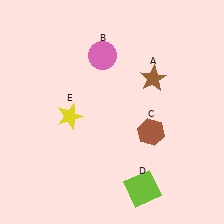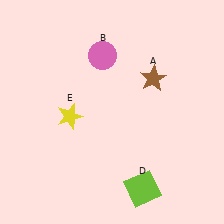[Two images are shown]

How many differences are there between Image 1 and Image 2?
There is 1 difference between the two images.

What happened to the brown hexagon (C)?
The brown hexagon (C) was removed in Image 2. It was in the bottom-right area of Image 1.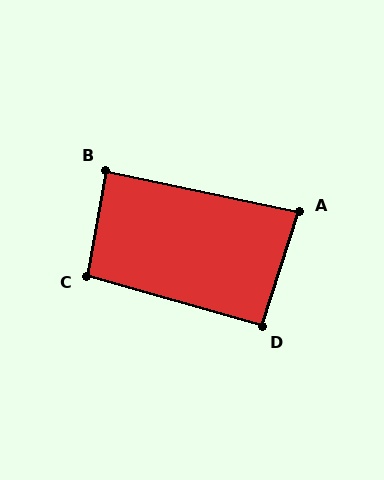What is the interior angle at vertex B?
Approximately 88 degrees (approximately right).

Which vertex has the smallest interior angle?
A, at approximately 84 degrees.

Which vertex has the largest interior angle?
C, at approximately 96 degrees.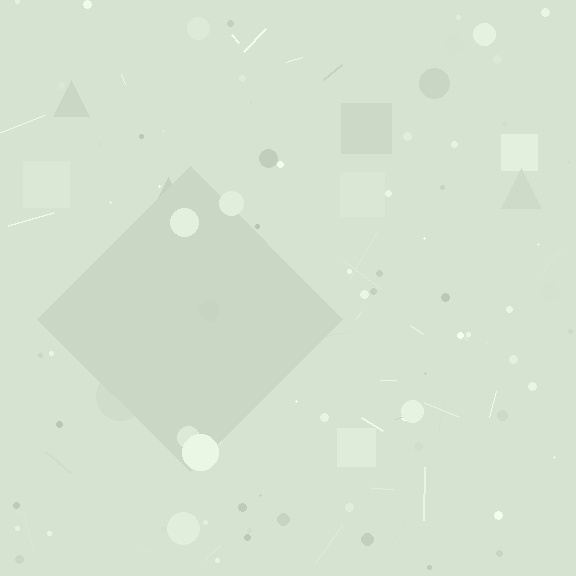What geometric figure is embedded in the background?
A diamond is embedded in the background.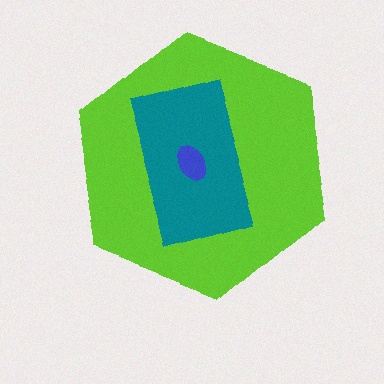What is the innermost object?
The blue ellipse.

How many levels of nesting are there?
3.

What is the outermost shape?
The lime hexagon.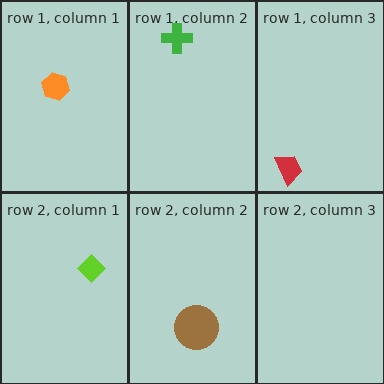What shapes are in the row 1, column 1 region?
The orange hexagon.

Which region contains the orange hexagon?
The row 1, column 1 region.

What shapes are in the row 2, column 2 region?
The brown circle.